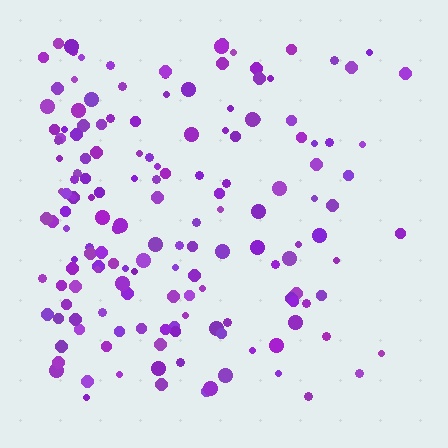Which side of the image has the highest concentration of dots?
The left.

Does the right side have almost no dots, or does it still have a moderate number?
Still a moderate number, just noticeably fewer than the left.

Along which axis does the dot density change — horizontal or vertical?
Horizontal.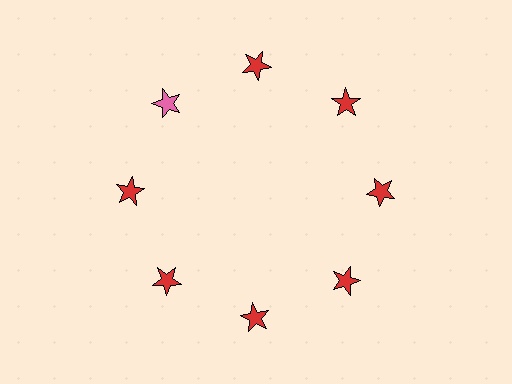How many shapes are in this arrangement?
There are 8 shapes arranged in a ring pattern.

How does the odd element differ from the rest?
It has a different color: pink instead of red.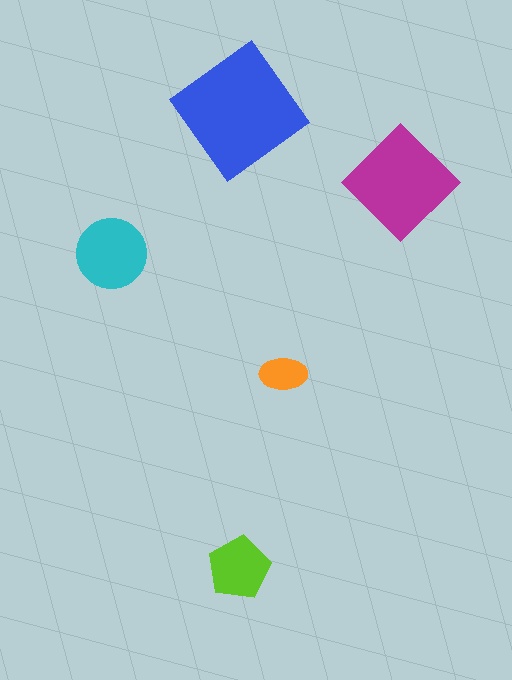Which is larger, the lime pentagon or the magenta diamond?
The magenta diamond.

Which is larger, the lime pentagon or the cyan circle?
The cyan circle.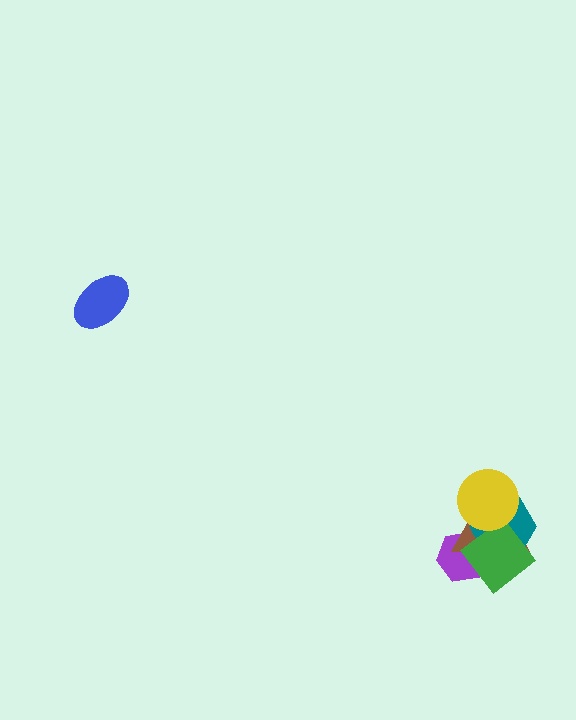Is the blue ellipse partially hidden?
No, no other shape covers it.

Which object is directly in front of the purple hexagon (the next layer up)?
The brown triangle is directly in front of the purple hexagon.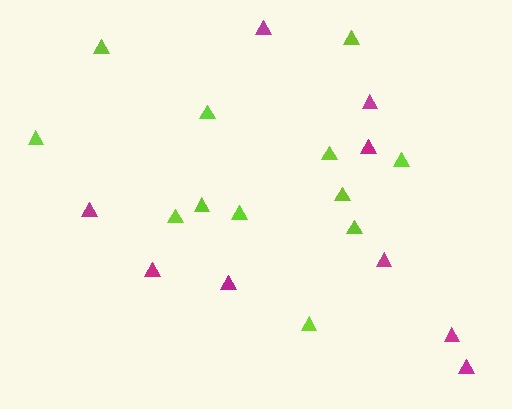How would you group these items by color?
There are 2 groups: one group of lime triangles (12) and one group of magenta triangles (9).